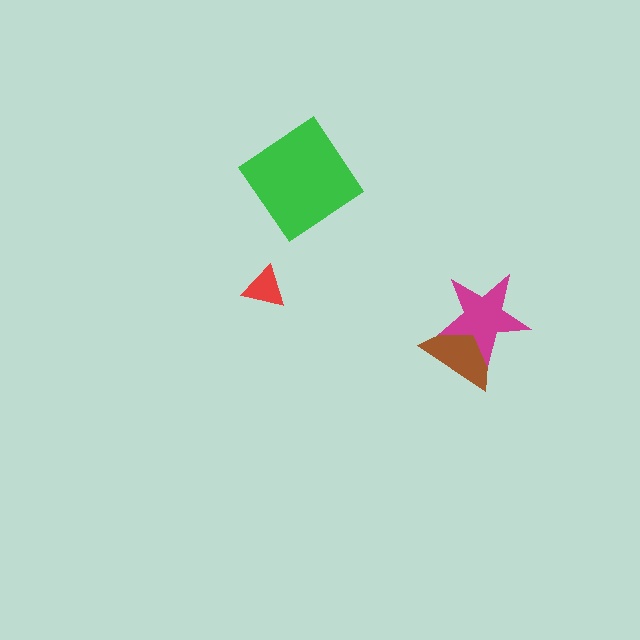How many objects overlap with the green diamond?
0 objects overlap with the green diamond.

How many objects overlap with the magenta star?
1 object overlaps with the magenta star.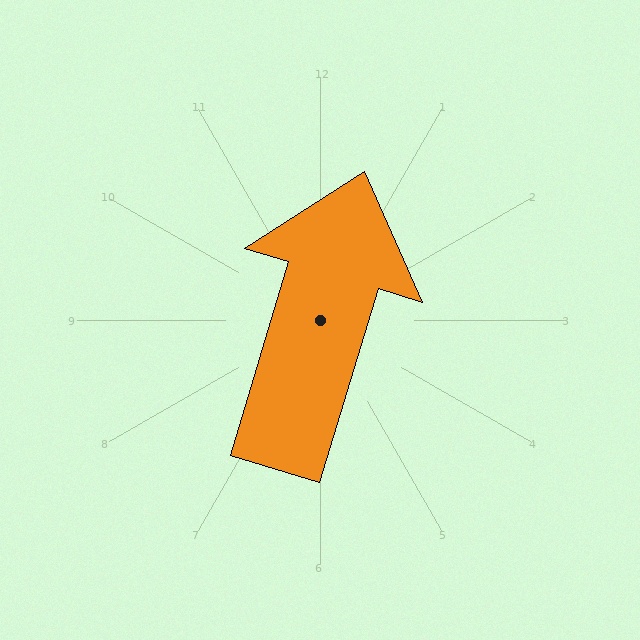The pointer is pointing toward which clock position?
Roughly 1 o'clock.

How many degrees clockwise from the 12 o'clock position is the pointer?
Approximately 17 degrees.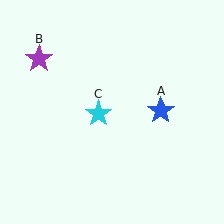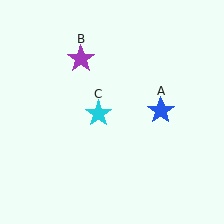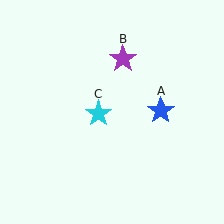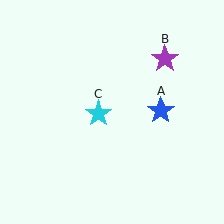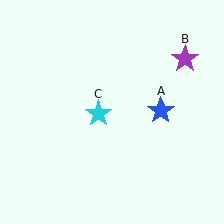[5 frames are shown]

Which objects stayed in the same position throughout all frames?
Blue star (object A) and cyan star (object C) remained stationary.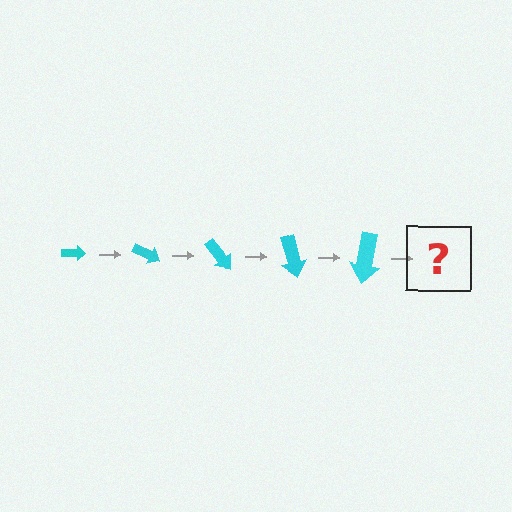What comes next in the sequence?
The next element should be an arrow, larger than the previous one and rotated 125 degrees from the start.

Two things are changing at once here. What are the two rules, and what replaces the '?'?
The two rules are that the arrow grows larger each step and it rotates 25 degrees each step. The '?' should be an arrow, larger than the previous one and rotated 125 degrees from the start.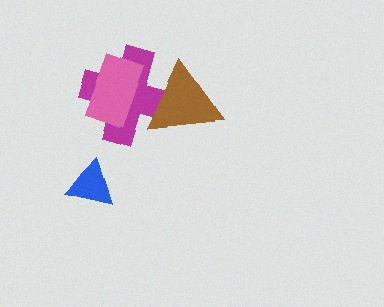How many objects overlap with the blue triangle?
0 objects overlap with the blue triangle.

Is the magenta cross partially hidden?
Yes, it is partially covered by another shape.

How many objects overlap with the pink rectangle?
1 object overlaps with the pink rectangle.